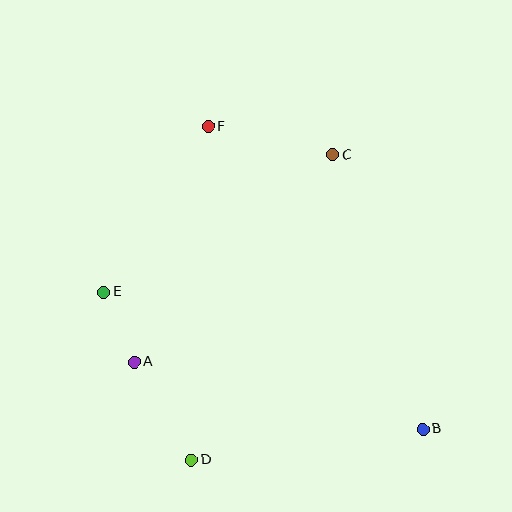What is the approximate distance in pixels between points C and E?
The distance between C and E is approximately 267 pixels.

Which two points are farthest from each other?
Points B and F are farthest from each other.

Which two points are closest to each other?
Points A and E are closest to each other.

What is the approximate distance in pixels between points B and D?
The distance between B and D is approximately 234 pixels.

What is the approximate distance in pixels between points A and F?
The distance between A and F is approximately 247 pixels.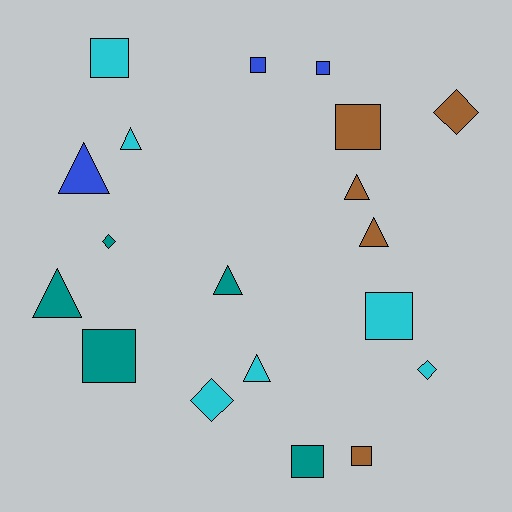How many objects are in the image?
There are 19 objects.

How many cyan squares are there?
There are 2 cyan squares.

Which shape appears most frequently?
Square, with 8 objects.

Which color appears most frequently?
Cyan, with 6 objects.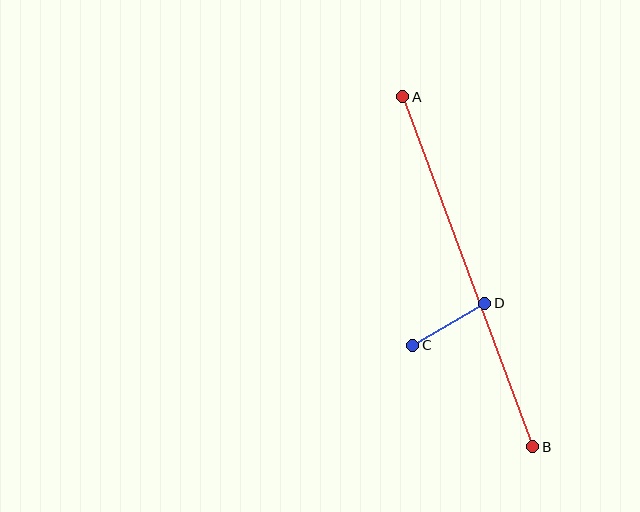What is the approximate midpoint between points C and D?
The midpoint is at approximately (449, 324) pixels.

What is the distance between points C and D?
The distance is approximately 83 pixels.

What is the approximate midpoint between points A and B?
The midpoint is at approximately (468, 272) pixels.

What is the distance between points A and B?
The distance is approximately 373 pixels.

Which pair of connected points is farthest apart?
Points A and B are farthest apart.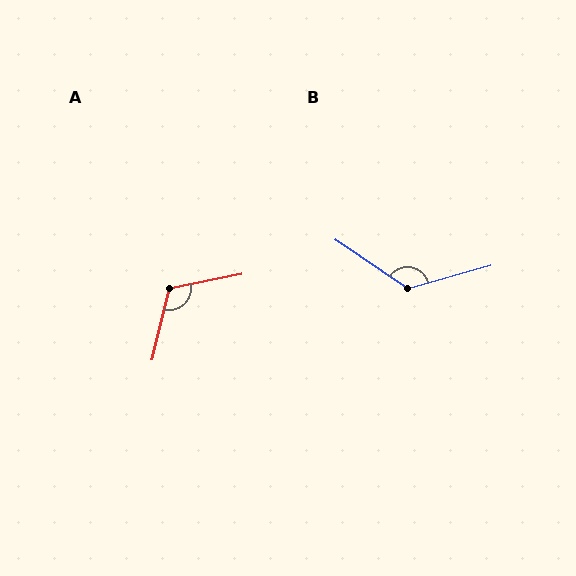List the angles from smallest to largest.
A (116°), B (130°).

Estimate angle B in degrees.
Approximately 130 degrees.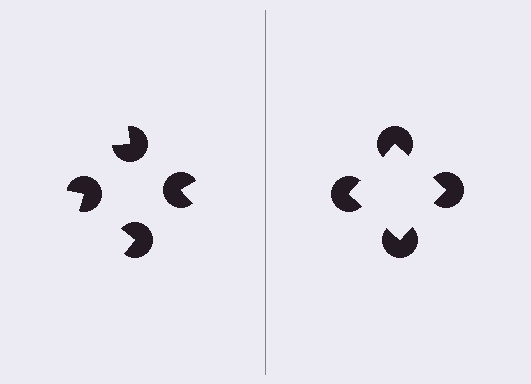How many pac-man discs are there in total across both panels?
8 — 4 on each side.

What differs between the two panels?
The pac-man discs are positioned identically on both sides; only the wedge orientations differ. On the right they align to a square; on the left they are misaligned.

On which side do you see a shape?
An illusory square appears on the right side. On the left side the wedge cuts are rotated, so no coherent shape forms.